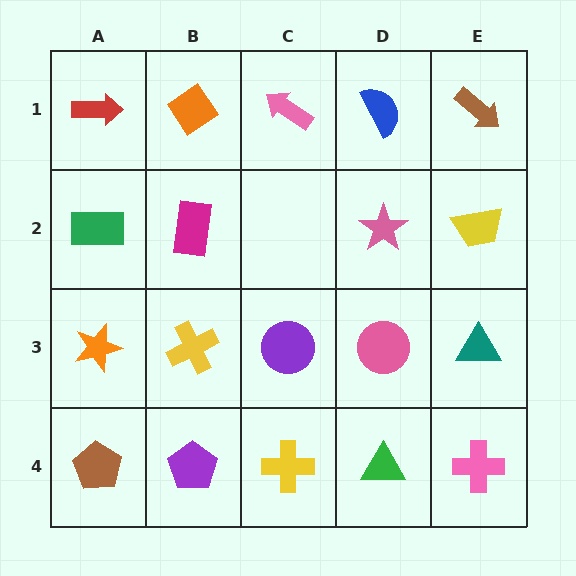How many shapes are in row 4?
5 shapes.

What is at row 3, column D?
A pink circle.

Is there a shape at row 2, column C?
No, that cell is empty.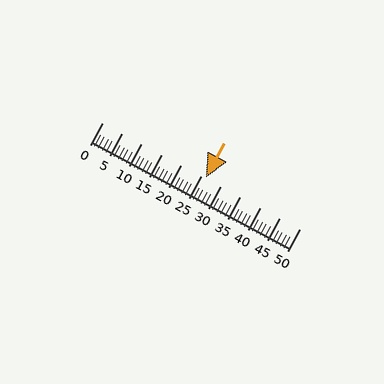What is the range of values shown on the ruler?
The ruler shows values from 0 to 50.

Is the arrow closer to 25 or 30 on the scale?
The arrow is closer to 25.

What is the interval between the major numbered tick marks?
The major tick marks are spaced 5 units apart.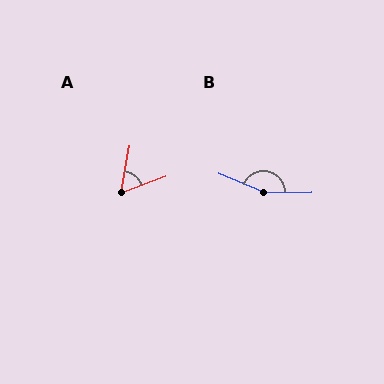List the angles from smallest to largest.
A (60°), B (157°).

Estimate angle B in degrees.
Approximately 157 degrees.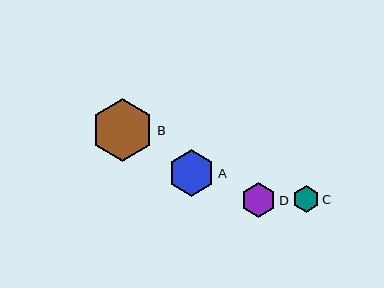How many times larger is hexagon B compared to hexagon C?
Hexagon B is approximately 2.4 times the size of hexagon C.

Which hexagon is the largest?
Hexagon B is the largest with a size of approximately 63 pixels.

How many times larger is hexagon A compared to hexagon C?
Hexagon A is approximately 1.8 times the size of hexagon C.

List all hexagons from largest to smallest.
From largest to smallest: B, A, D, C.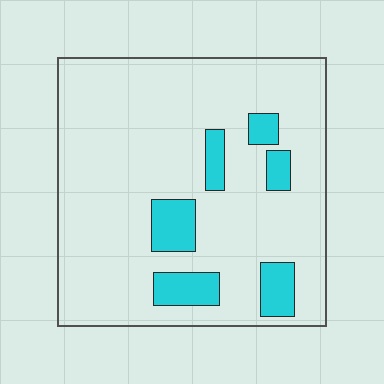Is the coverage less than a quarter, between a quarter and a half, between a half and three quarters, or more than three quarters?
Less than a quarter.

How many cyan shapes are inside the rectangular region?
6.